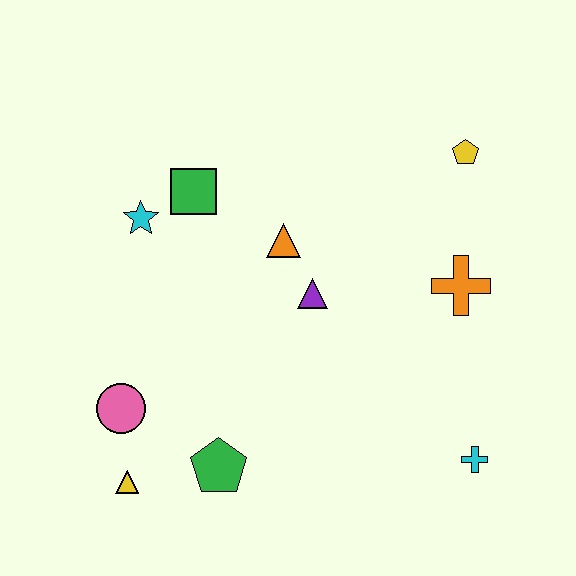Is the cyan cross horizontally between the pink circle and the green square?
No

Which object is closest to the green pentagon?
The yellow triangle is closest to the green pentagon.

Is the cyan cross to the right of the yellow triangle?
Yes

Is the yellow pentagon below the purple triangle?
No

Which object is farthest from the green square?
The cyan cross is farthest from the green square.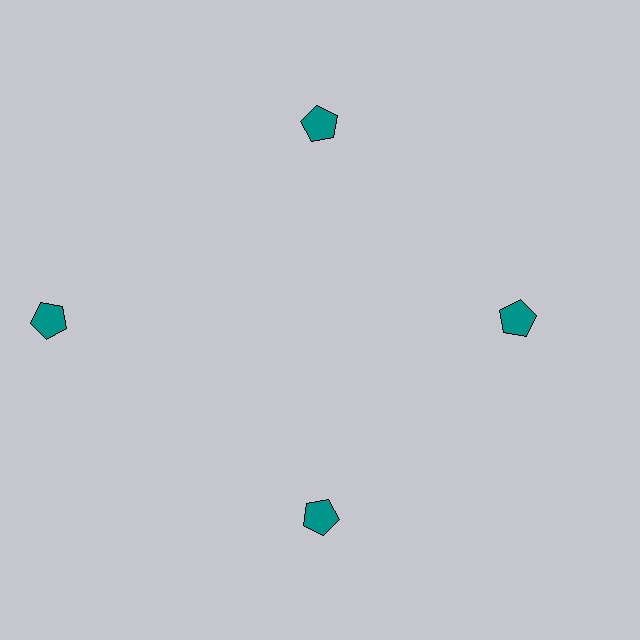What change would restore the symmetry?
The symmetry would be restored by moving it inward, back onto the ring so that all 4 pentagons sit at equal angles and equal distance from the center.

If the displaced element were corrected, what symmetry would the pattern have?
It would have 4-fold rotational symmetry — the pattern would map onto itself every 90 degrees.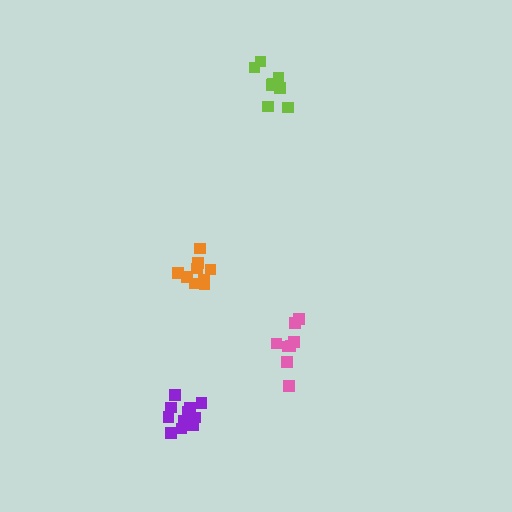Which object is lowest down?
The purple cluster is bottommost.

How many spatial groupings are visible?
There are 4 spatial groupings.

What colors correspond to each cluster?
The clusters are colored: lime, orange, purple, pink.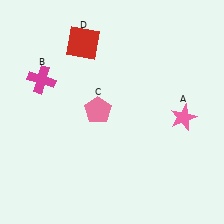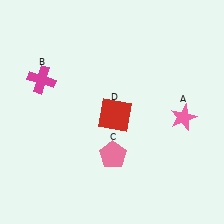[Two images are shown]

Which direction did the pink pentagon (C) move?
The pink pentagon (C) moved down.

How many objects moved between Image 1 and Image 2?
2 objects moved between the two images.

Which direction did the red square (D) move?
The red square (D) moved down.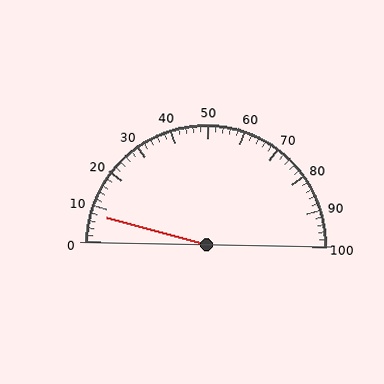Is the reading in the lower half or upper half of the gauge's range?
The reading is in the lower half of the range (0 to 100).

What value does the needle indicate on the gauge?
The needle indicates approximately 8.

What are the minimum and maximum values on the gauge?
The gauge ranges from 0 to 100.